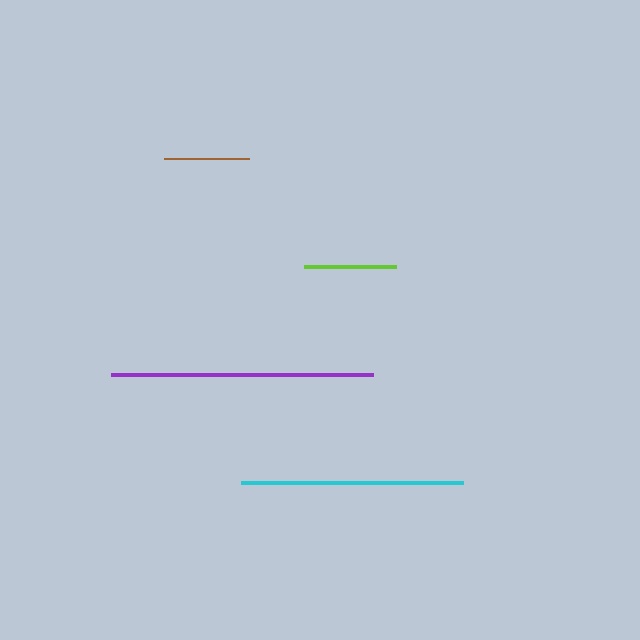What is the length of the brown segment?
The brown segment is approximately 85 pixels long.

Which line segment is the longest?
The purple line is the longest at approximately 262 pixels.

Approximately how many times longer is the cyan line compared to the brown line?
The cyan line is approximately 2.6 times the length of the brown line.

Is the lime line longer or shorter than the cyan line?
The cyan line is longer than the lime line.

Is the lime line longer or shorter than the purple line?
The purple line is longer than the lime line.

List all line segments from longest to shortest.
From longest to shortest: purple, cyan, lime, brown.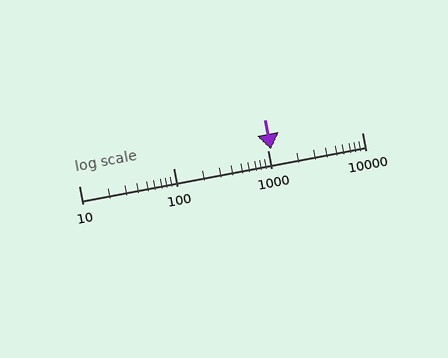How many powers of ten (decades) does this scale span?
The scale spans 3 decades, from 10 to 10000.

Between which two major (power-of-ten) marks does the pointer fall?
The pointer is between 1000 and 10000.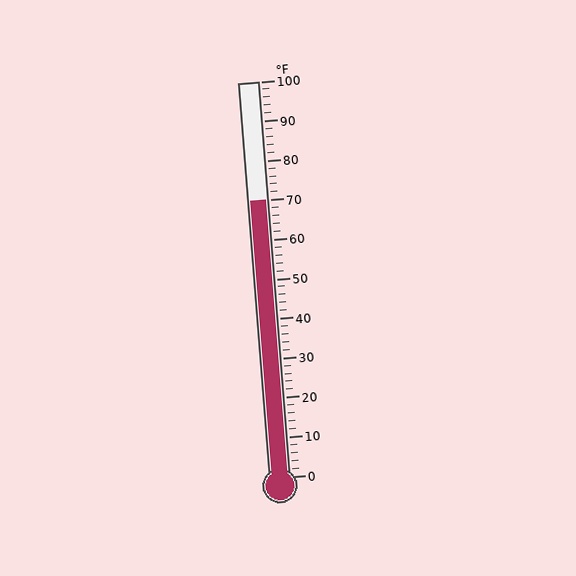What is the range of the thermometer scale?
The thermometer scale ranges from 0°F to 100°F.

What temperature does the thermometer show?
The thermometer shows approximately 70°F.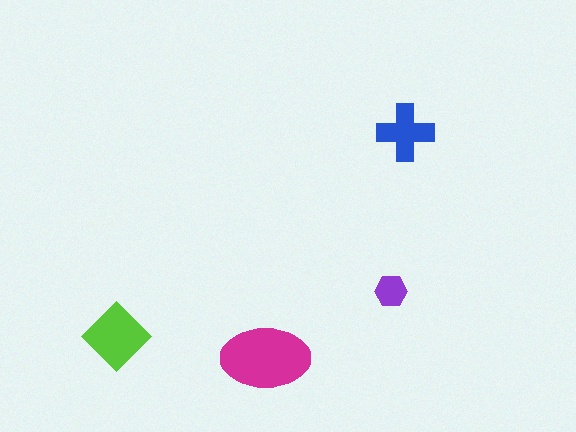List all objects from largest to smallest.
The magenta ellipse, the lime diamond, the blue cross, the purple hexagon.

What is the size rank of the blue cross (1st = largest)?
3rd.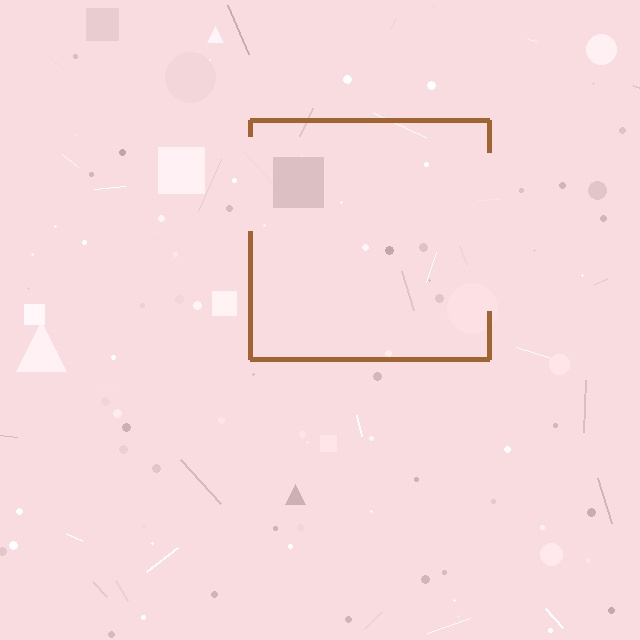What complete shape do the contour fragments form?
The contour fragments form a square.